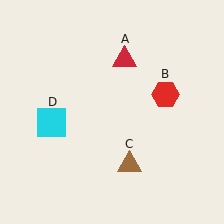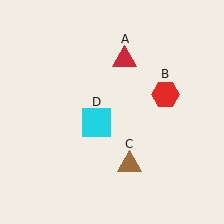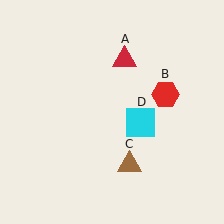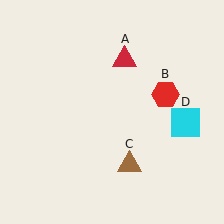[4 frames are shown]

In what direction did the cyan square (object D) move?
The cyan square (object D) moved right.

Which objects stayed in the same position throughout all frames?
Red triangle (object A) and red hexagon (object B) and brown triangle (object C) remained stationary.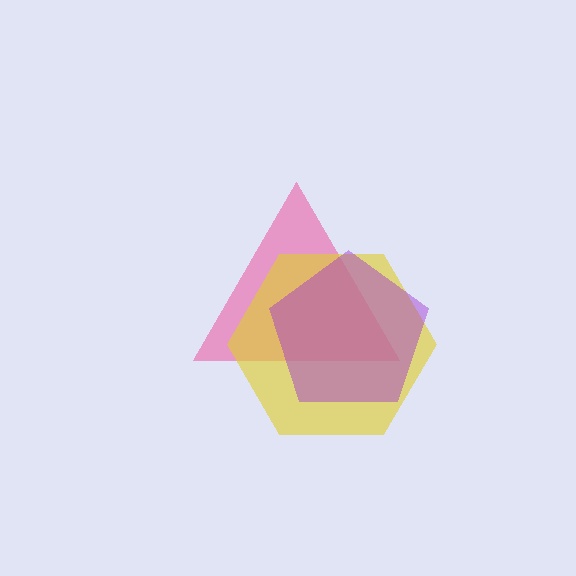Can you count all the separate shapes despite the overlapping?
Yes, there are 3 separate shapes.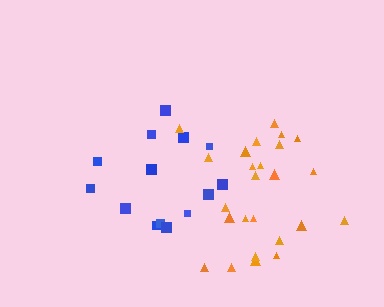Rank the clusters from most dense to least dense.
blue, orange.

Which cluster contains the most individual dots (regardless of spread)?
Orange (25).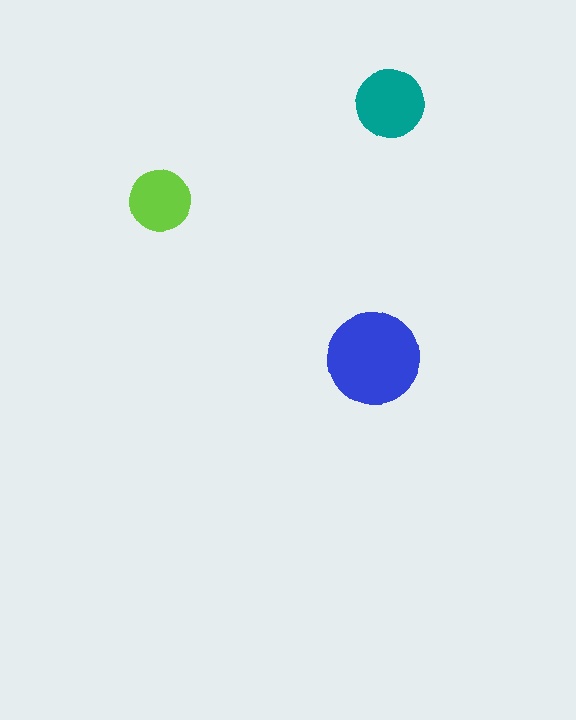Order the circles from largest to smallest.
the blue one, the teal one, the lime one.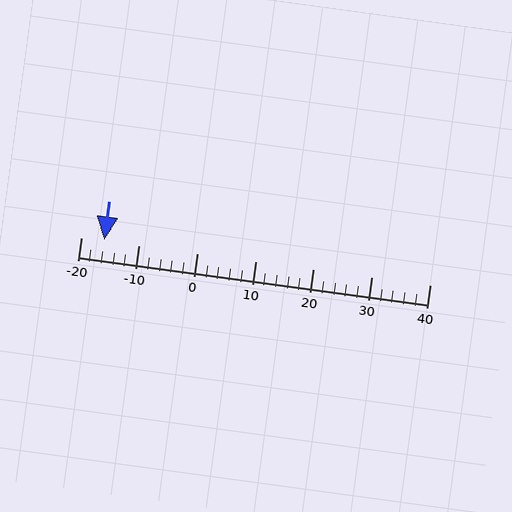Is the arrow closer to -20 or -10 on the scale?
The arrow is closer to -20.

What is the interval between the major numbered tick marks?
The major tick marks are spaced 10 units apart.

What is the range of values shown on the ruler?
The ruler shows values from -20 to 40.